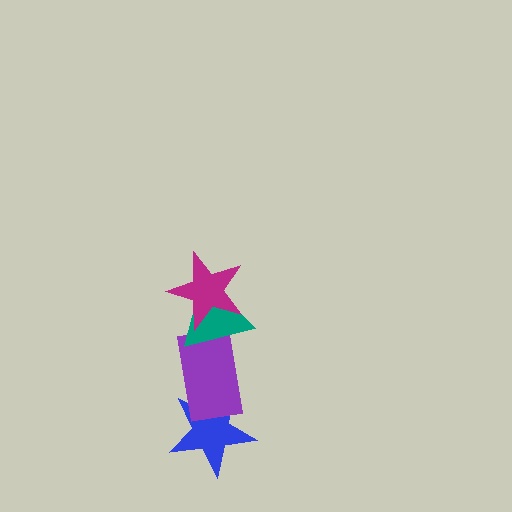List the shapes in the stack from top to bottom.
From top to bottom: the magenta star, the teal triangle, the purple rectangle, the blue star.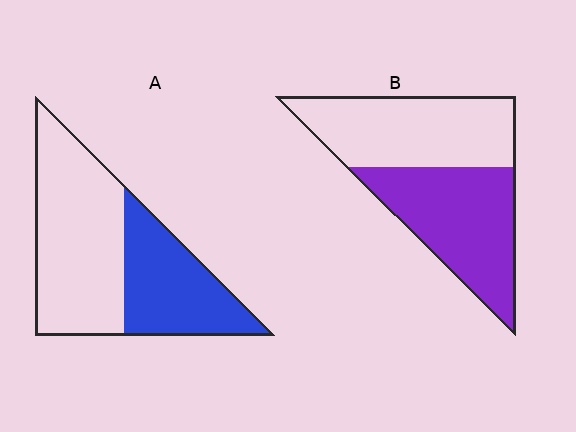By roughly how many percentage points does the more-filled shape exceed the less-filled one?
By roughly 10 percentage points (B over A).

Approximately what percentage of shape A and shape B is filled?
A is approximately 40% and B is approximately 50%.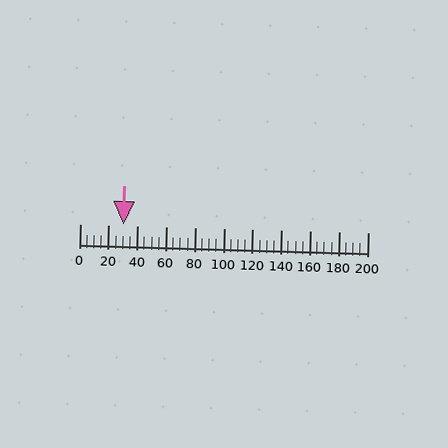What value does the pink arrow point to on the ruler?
The pink arrow points to approximately 30.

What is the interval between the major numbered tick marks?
The major tick marks are spaced 20 units apart.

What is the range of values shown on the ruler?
The ruler shows values from 0 to 200.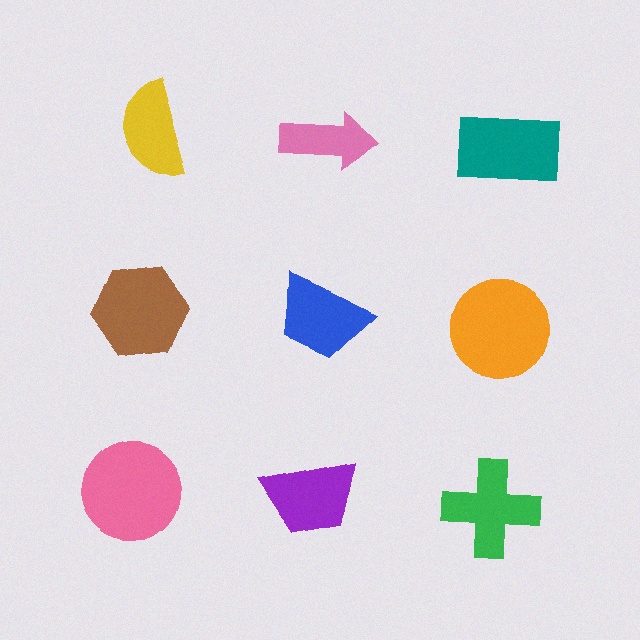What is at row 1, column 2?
A pink arrow.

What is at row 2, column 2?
A blue trapezoid.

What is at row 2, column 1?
A brown hexagon.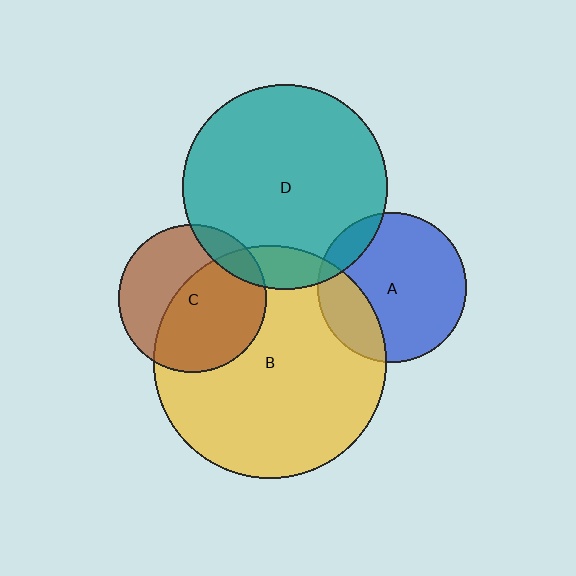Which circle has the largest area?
Circle B (yellow).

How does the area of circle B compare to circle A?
Approximately 2.4 times.